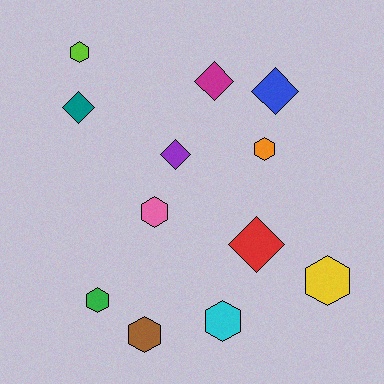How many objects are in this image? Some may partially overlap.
There are 12 objects.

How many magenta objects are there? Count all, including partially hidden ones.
There is 1 magenta object.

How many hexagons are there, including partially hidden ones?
There are 7 hexagons.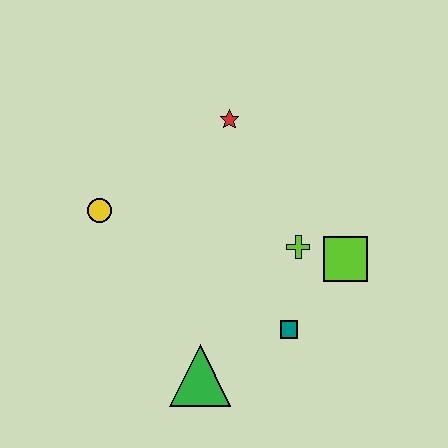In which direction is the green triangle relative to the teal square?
The green triangle is to the left of the teal square.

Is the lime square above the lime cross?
No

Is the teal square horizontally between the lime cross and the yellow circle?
Yes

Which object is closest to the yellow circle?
The red star is closest to the yellow circle.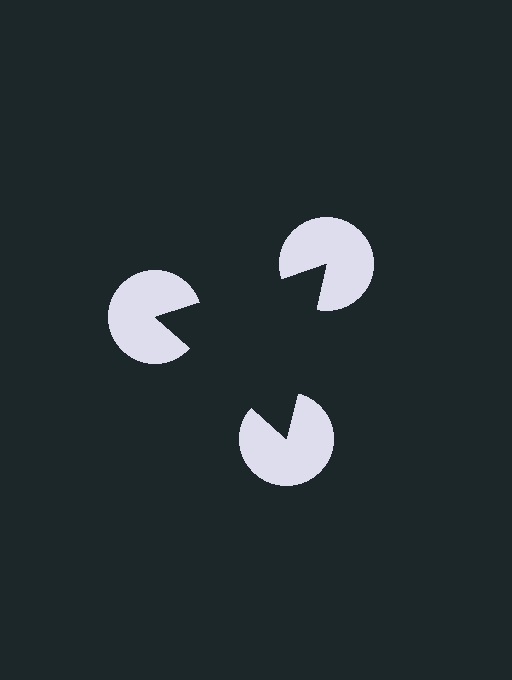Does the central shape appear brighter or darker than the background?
It typically appears slightly darker than the background, even though no actual brightness change is drawn.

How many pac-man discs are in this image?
There are 3 — one at each vertex of the illusory triangle.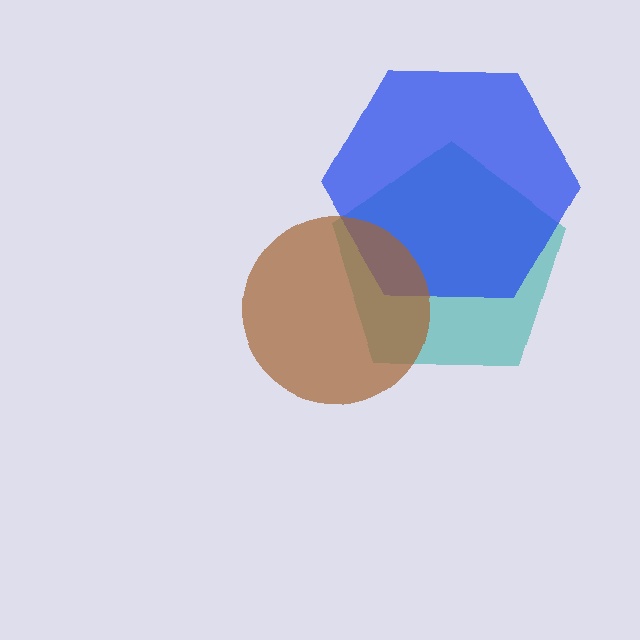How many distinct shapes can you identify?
There are 3 distinct shapes: a teal pentagon, a blue hexagon, a brown circle.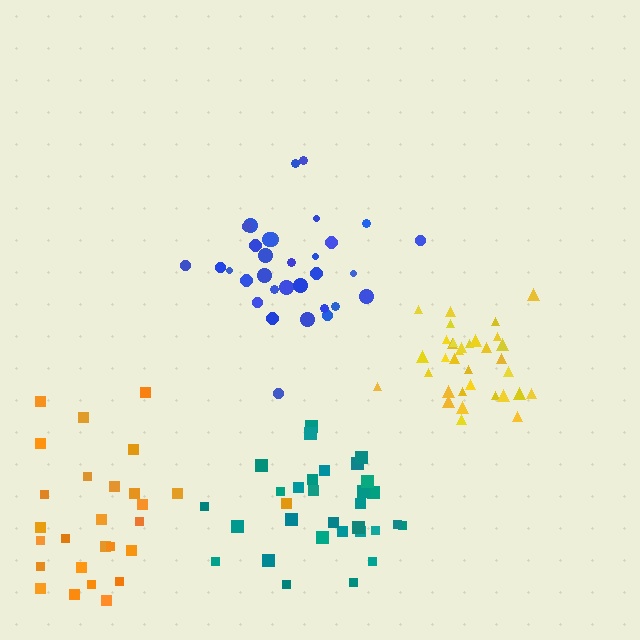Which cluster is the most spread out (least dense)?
Blue.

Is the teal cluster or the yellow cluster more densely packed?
Yellow.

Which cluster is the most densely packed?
Yellow.